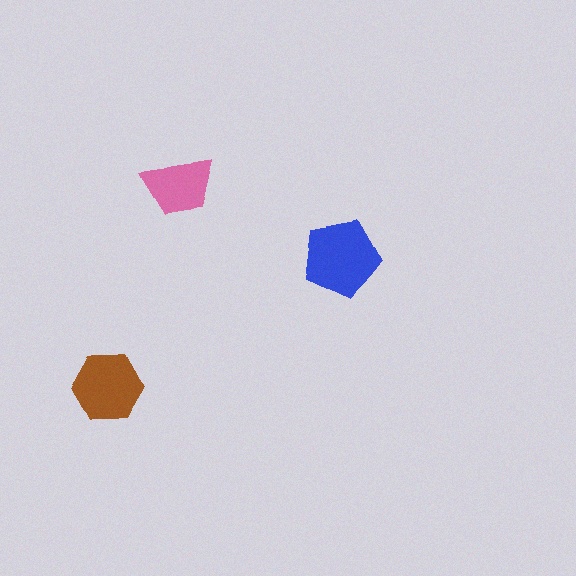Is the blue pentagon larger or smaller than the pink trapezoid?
Larger.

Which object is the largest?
The blue pentagon.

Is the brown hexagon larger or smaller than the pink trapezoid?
Larger.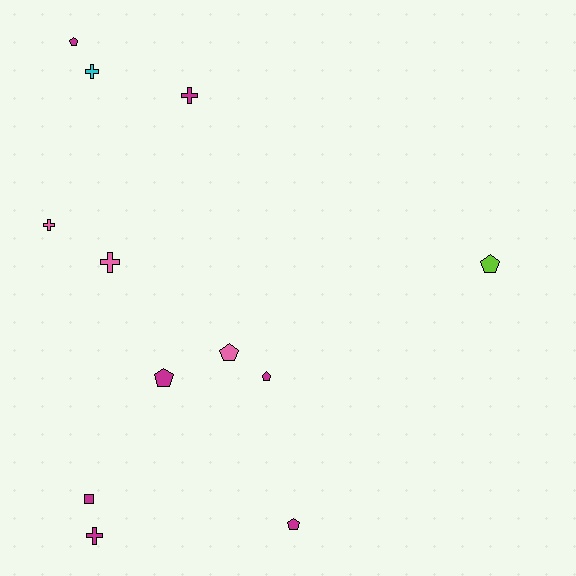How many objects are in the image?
There are 12 objects.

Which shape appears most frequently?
Pentagon, with 6 objects.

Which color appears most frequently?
Magenta, with 7 objects.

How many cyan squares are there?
There are no cyan squares.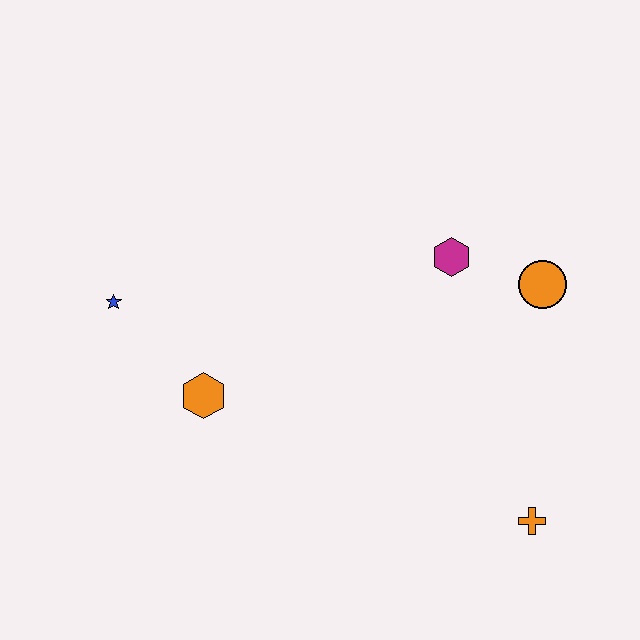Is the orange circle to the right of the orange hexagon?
Yes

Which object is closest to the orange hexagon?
The blue star is closest to the orange hexagon.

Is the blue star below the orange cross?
No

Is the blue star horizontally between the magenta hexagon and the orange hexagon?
No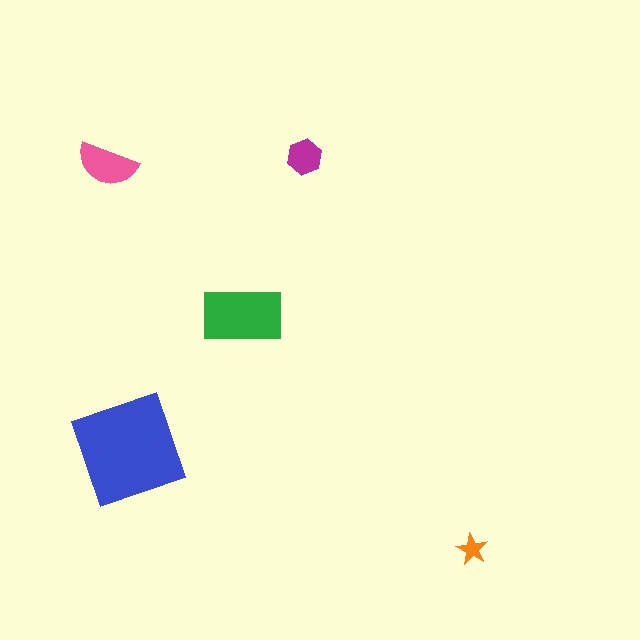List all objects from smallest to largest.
The orange star, the magenta hexagon, the pink semicircle, the green rectangle, the blue diamond.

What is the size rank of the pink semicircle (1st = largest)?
3rd.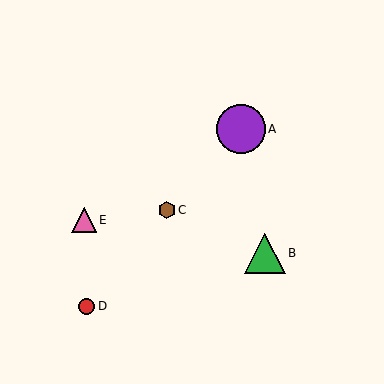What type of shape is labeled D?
Shape D is a red circle.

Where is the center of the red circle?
The center of the red circle is at (87, 306).